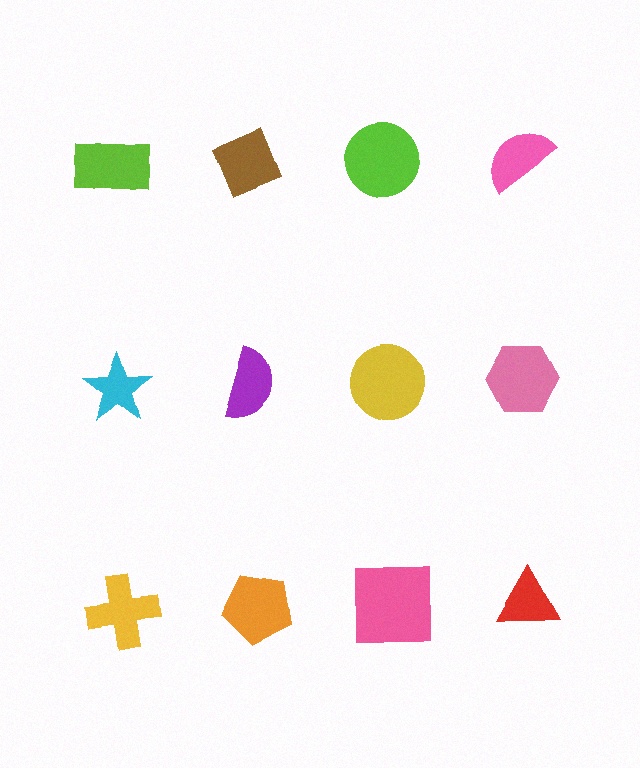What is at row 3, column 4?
A red triangle.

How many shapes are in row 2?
4 shapes.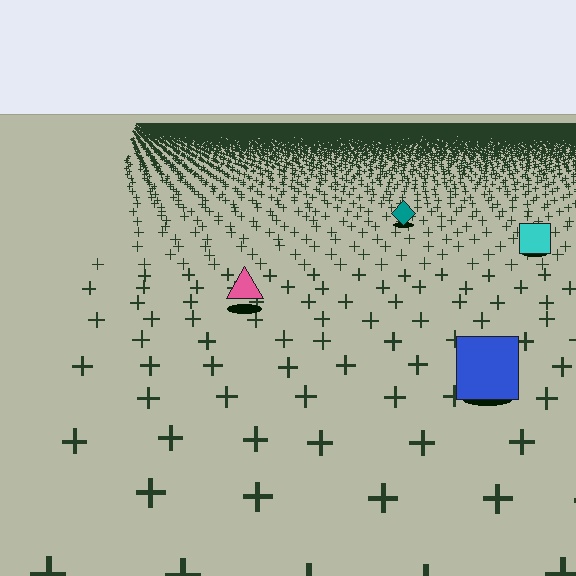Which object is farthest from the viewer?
The teal diamond is farthest from the viewer. It appears smaller and the ground texture around it is denser.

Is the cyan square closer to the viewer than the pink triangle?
No. The pink triangle is closer — you can tell from the texture gradient: the ground texture is coarser near it.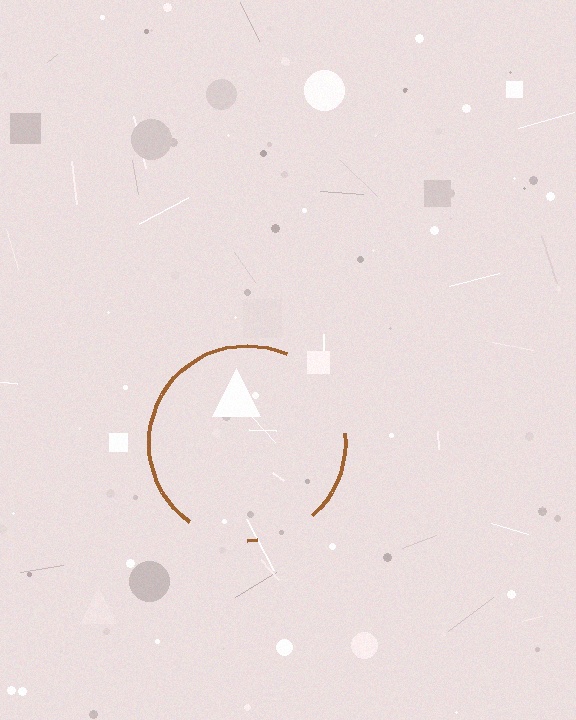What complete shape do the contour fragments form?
The contour fragments form a circle.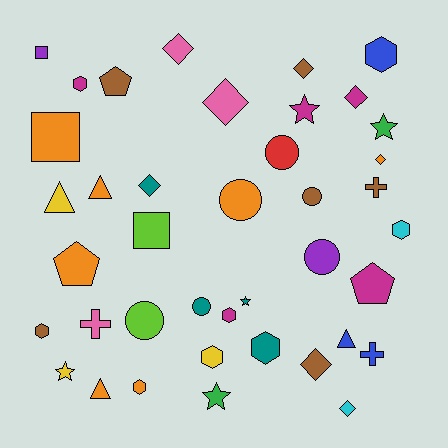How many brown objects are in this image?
There are 6 brown objects.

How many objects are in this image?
There are 40 objects.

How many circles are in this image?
There are 6 circles.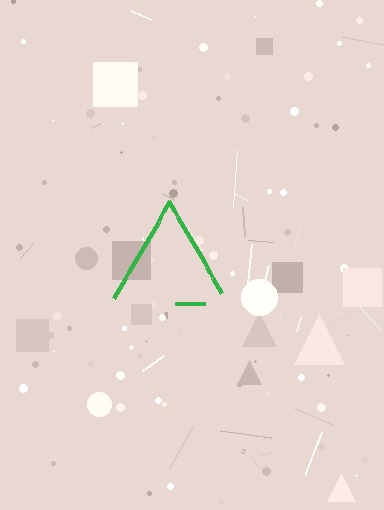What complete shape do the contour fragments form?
The contour fragments form a triangle.